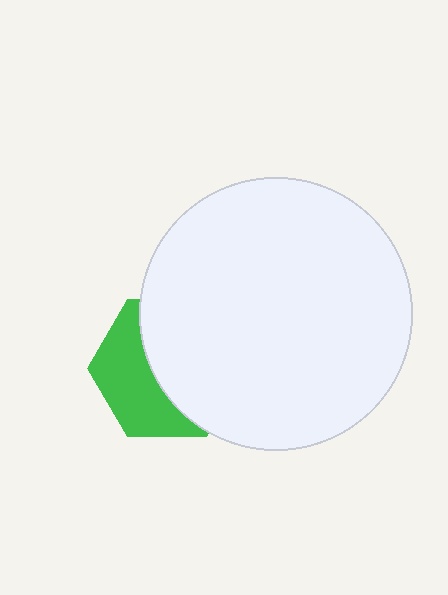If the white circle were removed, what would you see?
You would see the complete green hexagon.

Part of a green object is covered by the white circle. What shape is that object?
It is a hexagon.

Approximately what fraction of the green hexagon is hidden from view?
Roughly 57% of the green hexagon is hidden behind the white circle.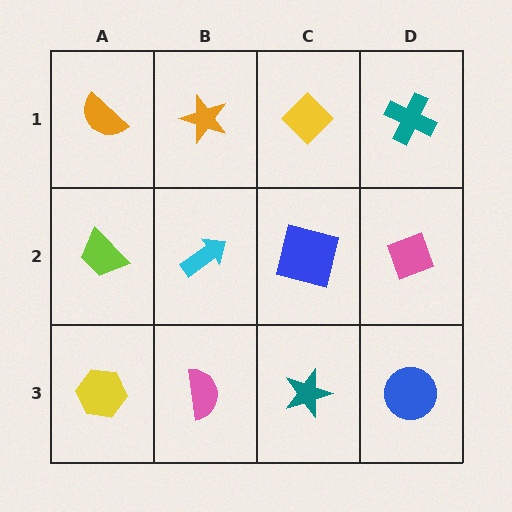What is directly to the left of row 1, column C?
An orange star.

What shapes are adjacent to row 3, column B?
A cyan arrow (row 2, column B), a yellow hexagon (row 3, column A), a teal star (row 3, column C).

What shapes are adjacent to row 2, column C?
A yellow diamond (row 1, column C), a teal star (row 3, column C), a cyan arrow (row 2, column B), a pink diamond (row 2, column D).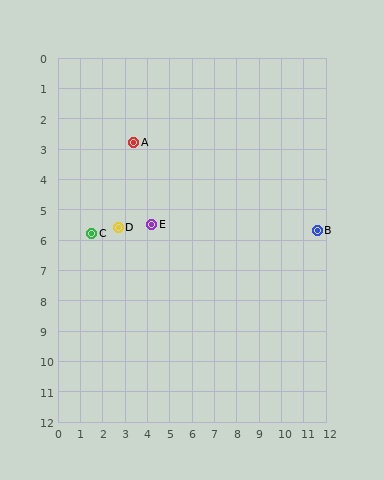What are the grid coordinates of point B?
Point B is at approximately (11.6, 5.7).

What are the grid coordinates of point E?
Point E is at approximately (4.2, 5.5).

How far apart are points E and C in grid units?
Points E and C are about 2.7 grid units apart.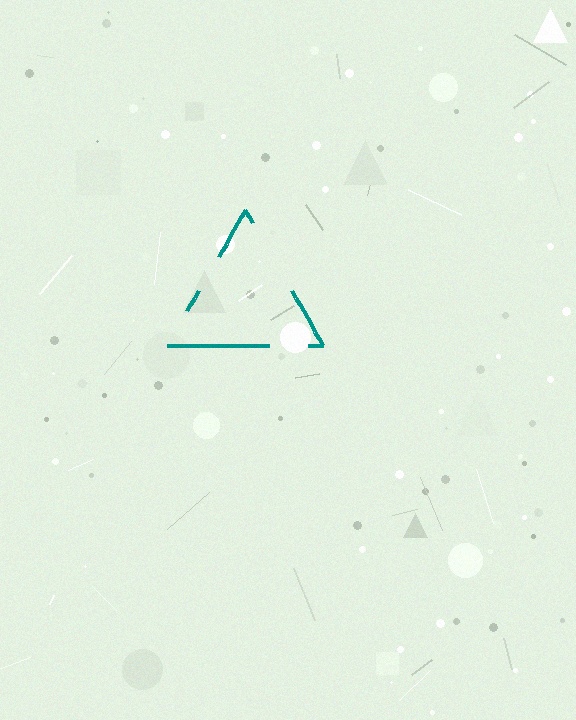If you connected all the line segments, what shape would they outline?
They would outline a triangle.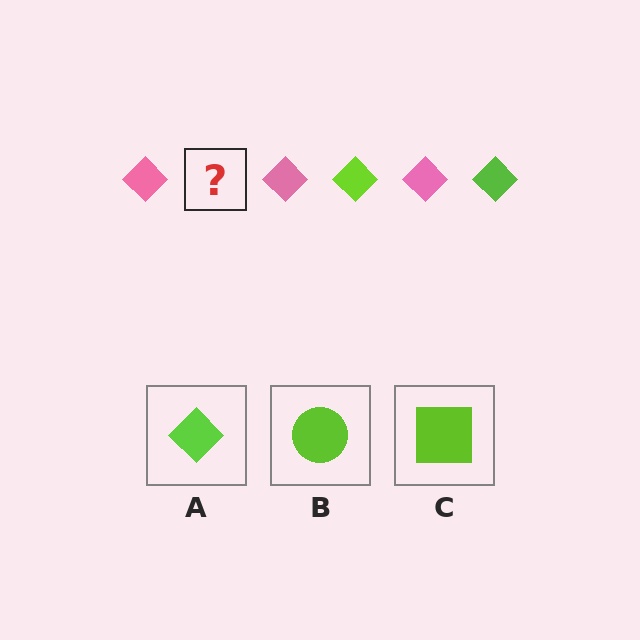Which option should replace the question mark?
Option A.